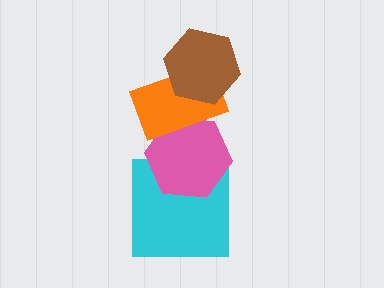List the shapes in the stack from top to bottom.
From top to bottom: the brown hexagon, the orange rectangle, the pink hexagon, the cyan square.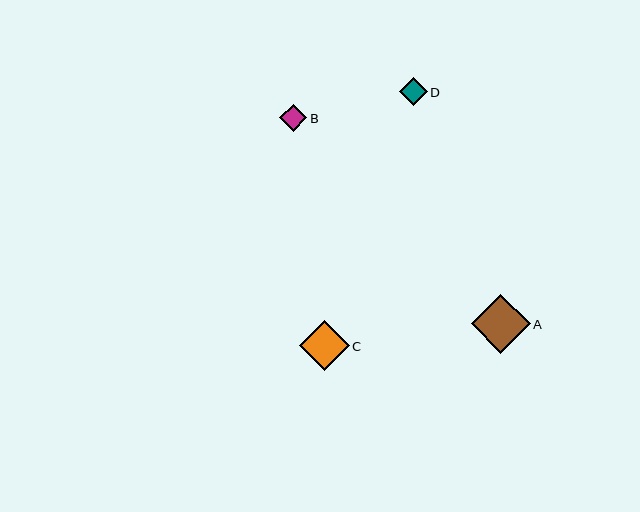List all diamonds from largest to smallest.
From largest to smallest: A, C, D, B.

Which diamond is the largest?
Diamond A is the largest with a size of approximately 59 pixels.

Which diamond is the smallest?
Diamond B is the smallest with a size of approximately 27 pixels.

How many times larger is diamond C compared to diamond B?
Diamond C is approximately 1.8 times the size of diamond B.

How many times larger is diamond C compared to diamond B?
Diamond C is approximately 1.8 times the size of diamond B.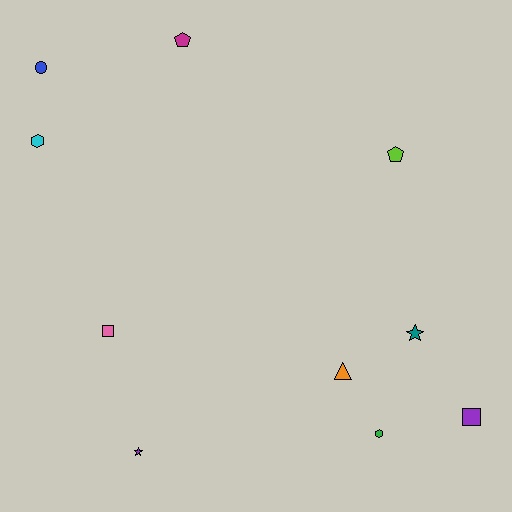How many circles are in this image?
There is 1 circle.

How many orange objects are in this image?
There is 1 orange object.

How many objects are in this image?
There are 10 objects.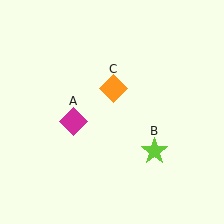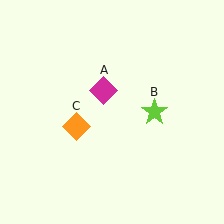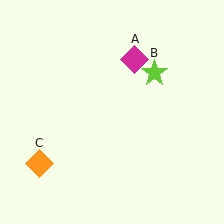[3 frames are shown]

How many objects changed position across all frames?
3 objects changed position: magenta diamond (object A), lime star (object B), orange diamond (object C).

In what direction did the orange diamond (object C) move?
The orange diamond (object C) moved down and to the left.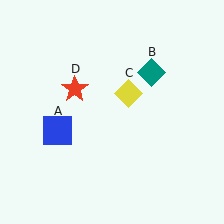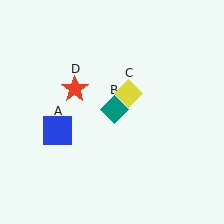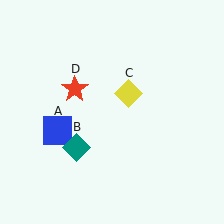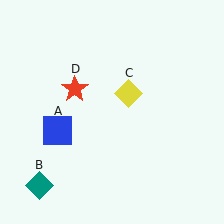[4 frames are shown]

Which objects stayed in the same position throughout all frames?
Blue square (object A) and yellow diamond (object C) and red star (object D) remained stationary.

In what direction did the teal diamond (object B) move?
The teal diamond (object B) moved down and to the left.